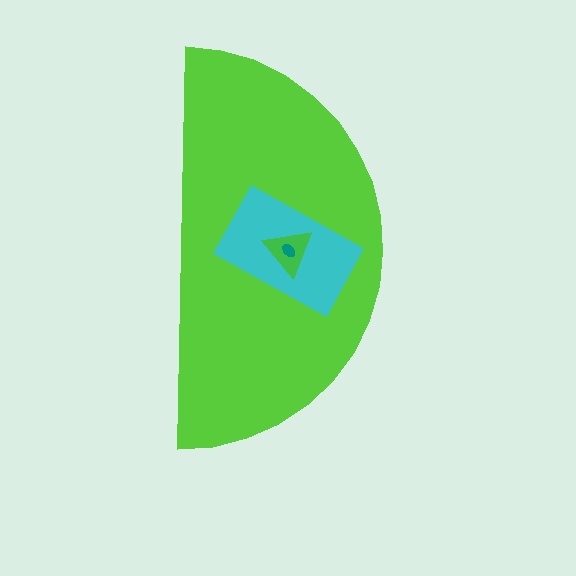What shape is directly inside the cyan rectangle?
The green triangle.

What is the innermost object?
The teal ellipse.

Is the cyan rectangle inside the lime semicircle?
Yes.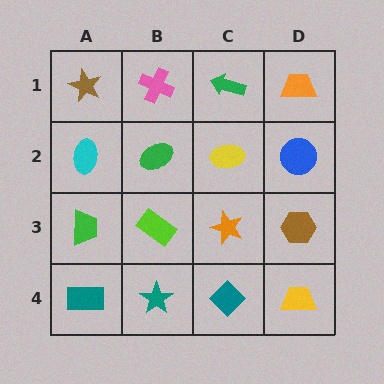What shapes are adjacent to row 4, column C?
An orange star (row 3, column C), a teal star (row 4, column B), a yellow trapezoid (row 4, column D).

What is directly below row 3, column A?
A teal rectangle.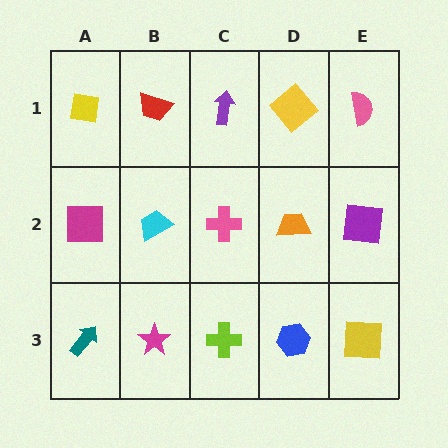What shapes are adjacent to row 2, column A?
A yellow square (row 1, column A), a teal arrow (row 3, column A), a cyan trapezoid (row 2, column B).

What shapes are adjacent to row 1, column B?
A cyan trapezoid (row 2, column B), a yellow square (row 1, column A), a purple arrow (row 1, column C).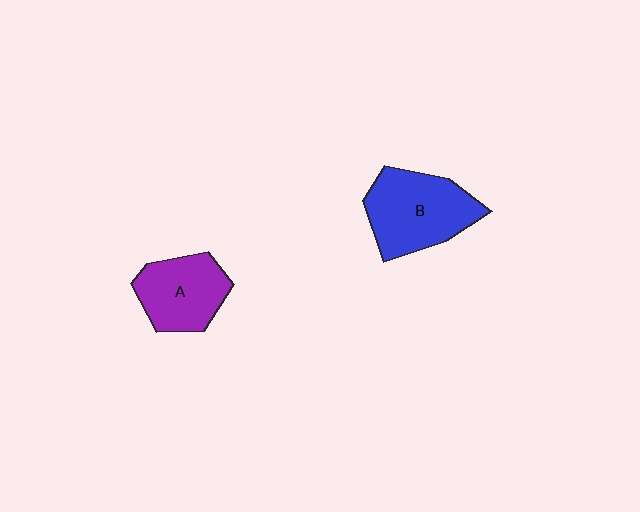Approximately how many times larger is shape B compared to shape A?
Approximately 1.3 times.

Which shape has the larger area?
Shape B (blue).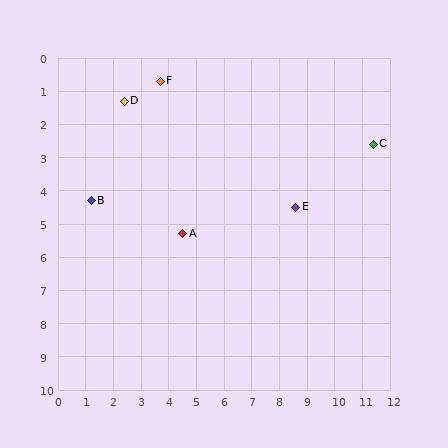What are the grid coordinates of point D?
Point D is at approximately (2.4, 1.3).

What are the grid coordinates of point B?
Point B is at approximately (1.2, 4.3).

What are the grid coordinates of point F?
Point F is at approximately (3.7, 0.7).